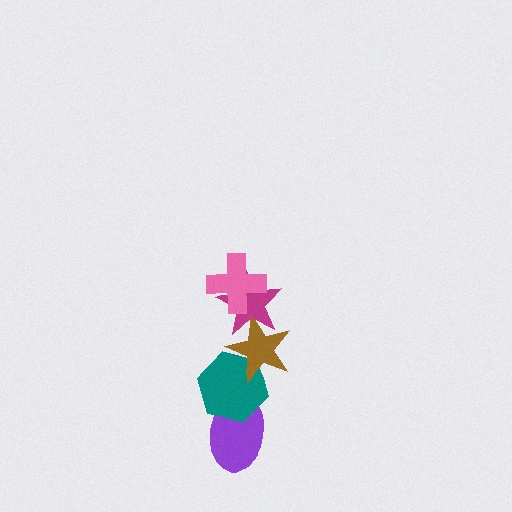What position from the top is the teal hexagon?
The teal hexagon is 4th from the top.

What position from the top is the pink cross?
The pink cross is 1st from the top.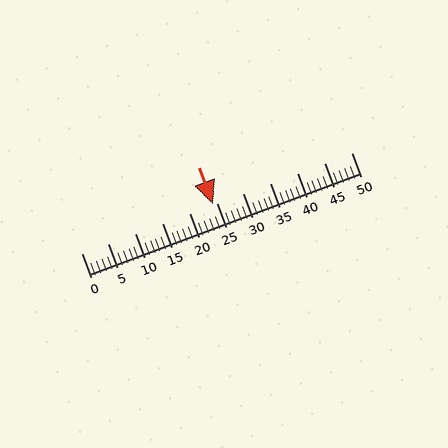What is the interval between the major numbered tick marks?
The major tick marks are spaced 5 units apart.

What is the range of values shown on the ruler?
The ruler shows values from 0 to 50.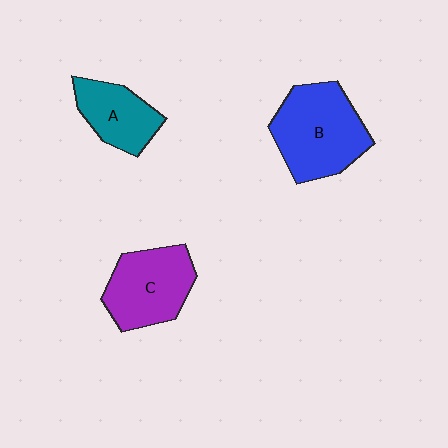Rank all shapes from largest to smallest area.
From largest to smallest: B (blue), C (purple), A (teal).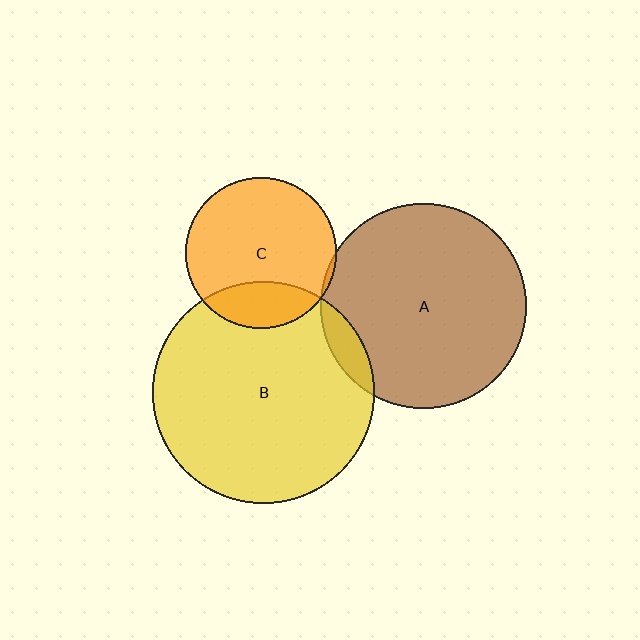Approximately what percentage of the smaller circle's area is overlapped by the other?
Approximately 5%.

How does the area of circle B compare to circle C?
Approximately 2.2 times.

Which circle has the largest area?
Circle B (yellow).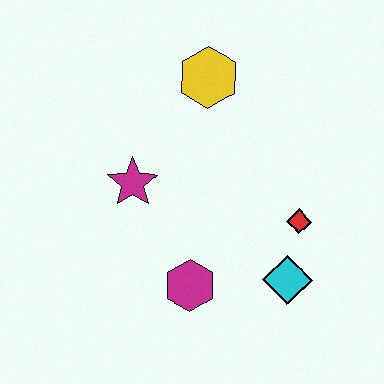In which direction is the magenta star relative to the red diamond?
The magenta star is to the left of the red diamond.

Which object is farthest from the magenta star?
The cyan diamond is farthest from the magenta star.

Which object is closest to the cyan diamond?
The red diamond is closest to the cyan diamond.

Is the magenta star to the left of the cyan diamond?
Yes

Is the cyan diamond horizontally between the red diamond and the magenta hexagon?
Yes